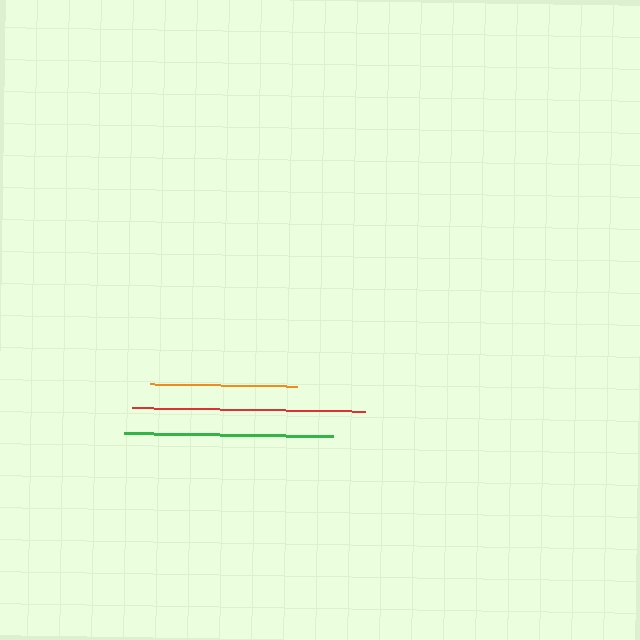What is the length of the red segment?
The red segment is approximately 233 pixels long.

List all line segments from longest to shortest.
From longest to shortest: red, green, orange.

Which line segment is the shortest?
The orange line is the shortest at approximately 147 pixels.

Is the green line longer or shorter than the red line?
The red line is longer than the green line.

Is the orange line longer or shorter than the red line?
The red line is longer than the orange line.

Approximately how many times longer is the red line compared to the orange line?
The red line is approximately 1.6 times the length of the orange line.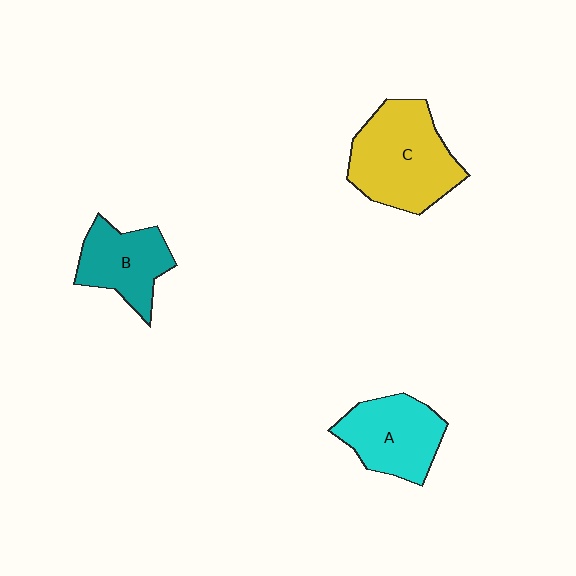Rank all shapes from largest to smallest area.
From largest to smallest: C (yellow), A (cyan), B (teal).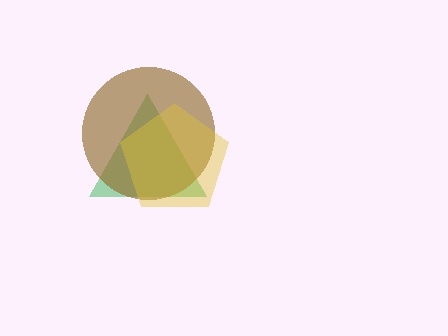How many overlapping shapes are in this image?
There are 3 overlapping shapes in the image.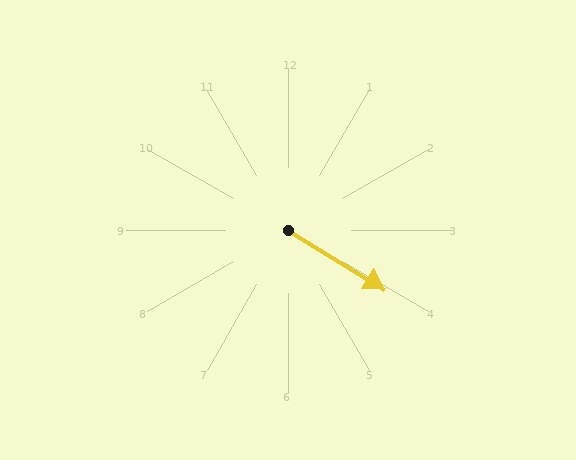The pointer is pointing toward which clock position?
Roughly 4 o'clock.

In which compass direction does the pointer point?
Southeast.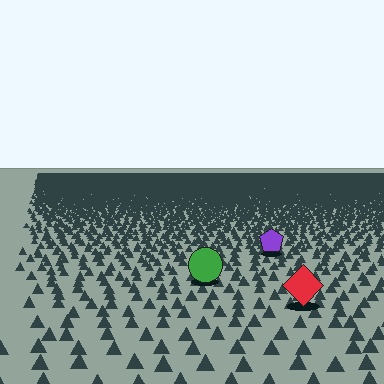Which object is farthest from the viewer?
The purple pentagon is farthest from the viewer. It appears smaller and the ground texture around it is denser.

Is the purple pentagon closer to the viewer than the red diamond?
No. The red diamond is closer — you can tell from the texture gradient: the ground texture is coarser near it.